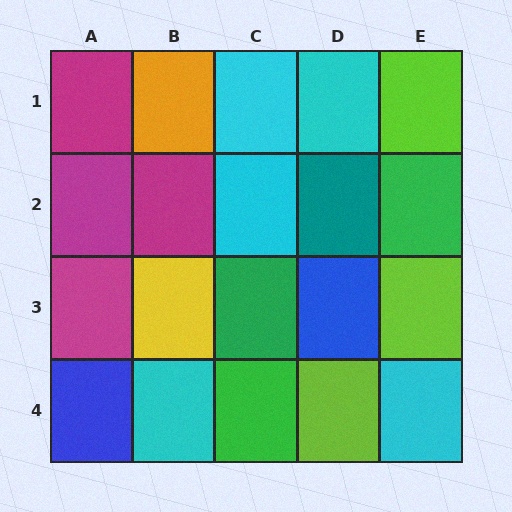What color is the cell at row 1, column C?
Cyan.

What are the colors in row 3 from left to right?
Magenta, yellow, green, blue, lime.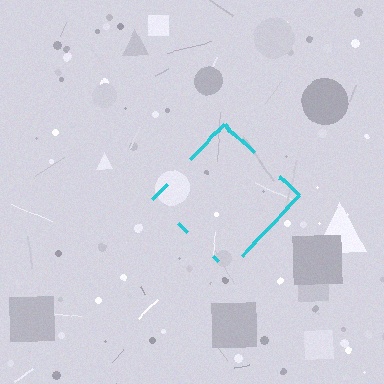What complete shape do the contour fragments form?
The contour fragments form a diamond.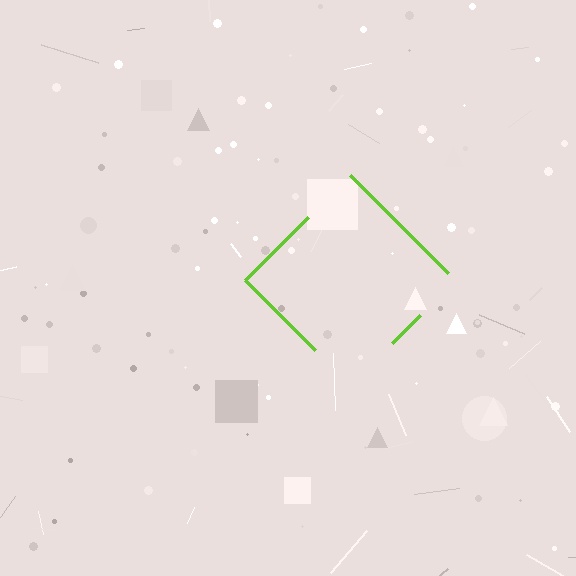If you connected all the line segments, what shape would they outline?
They would outline a diamond.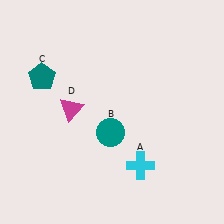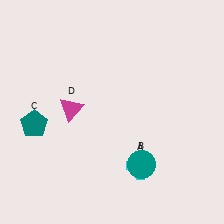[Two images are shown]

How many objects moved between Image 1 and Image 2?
2 objects moved between the two images.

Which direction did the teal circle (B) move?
The teal circle (B) moved down.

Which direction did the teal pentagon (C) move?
The teal pentagon (C) moved down.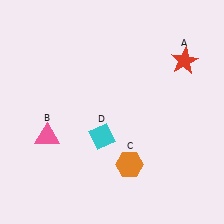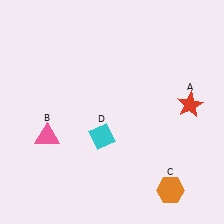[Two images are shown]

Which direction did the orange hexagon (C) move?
The orange hexagon (C) moved right.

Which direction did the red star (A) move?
The red star (A) moved down.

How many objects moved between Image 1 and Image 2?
2 objects moved between the two images.